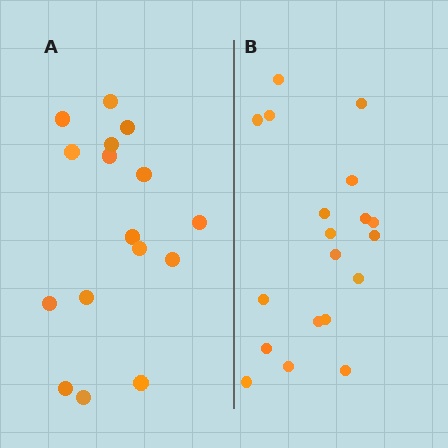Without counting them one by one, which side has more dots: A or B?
Region B (the right region) has more dots.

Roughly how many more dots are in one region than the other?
Region B has just a few more — roughly 2 or 3 more dots than region A.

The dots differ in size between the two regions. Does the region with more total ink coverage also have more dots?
No. Region A has more total ink coverage because its dots are larger, but region B actually contains more individual dots. Total area can be misleading — the number of items is what matters here.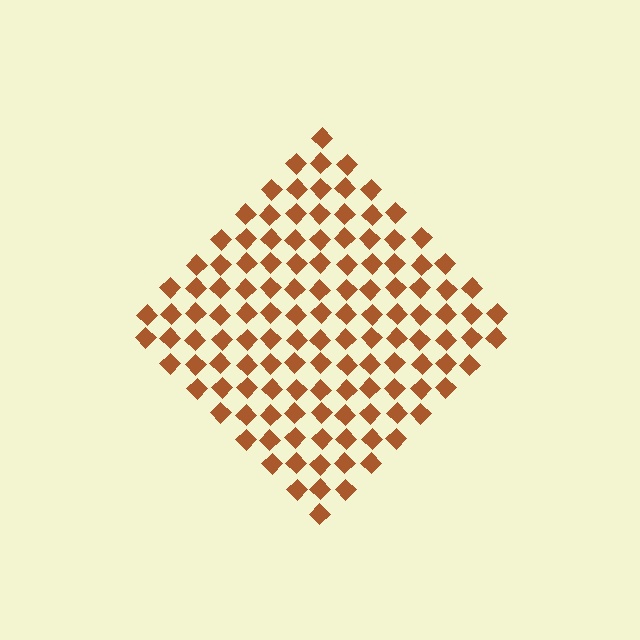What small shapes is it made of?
It is made of small diamonds.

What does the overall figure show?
The overall figure shows a diamond.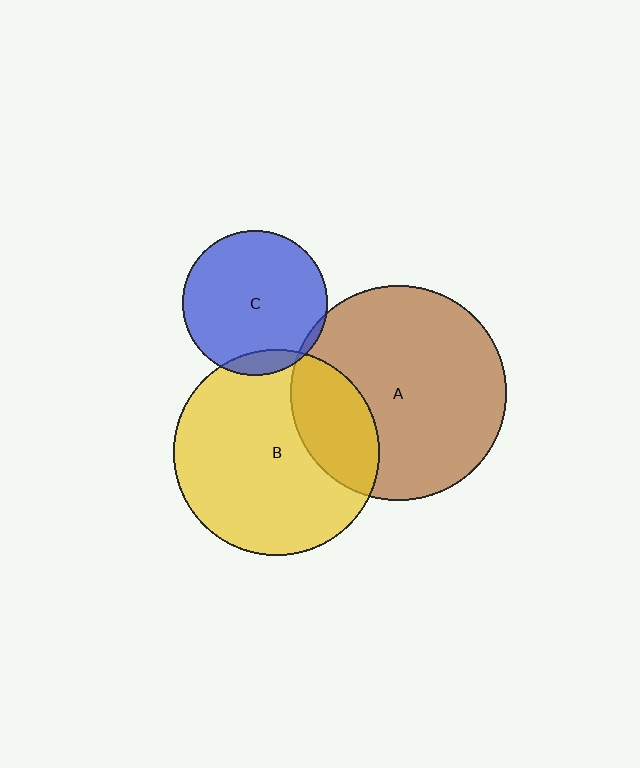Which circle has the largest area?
Circle A (brown).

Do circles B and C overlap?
Yes.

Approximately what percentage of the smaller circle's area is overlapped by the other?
Approximately 10%.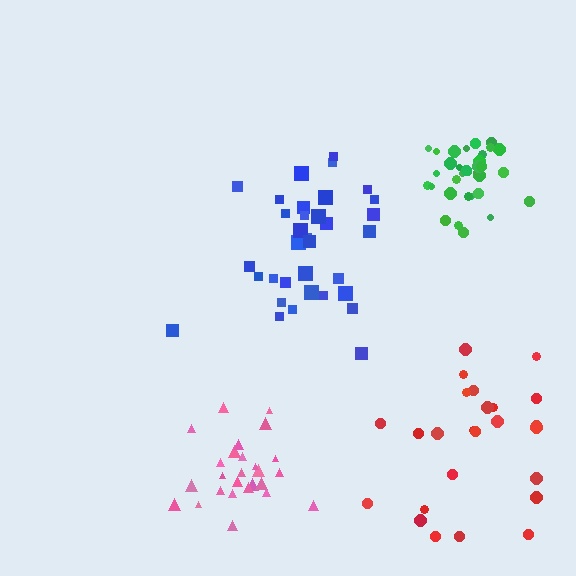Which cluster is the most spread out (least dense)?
Red.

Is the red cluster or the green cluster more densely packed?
Green.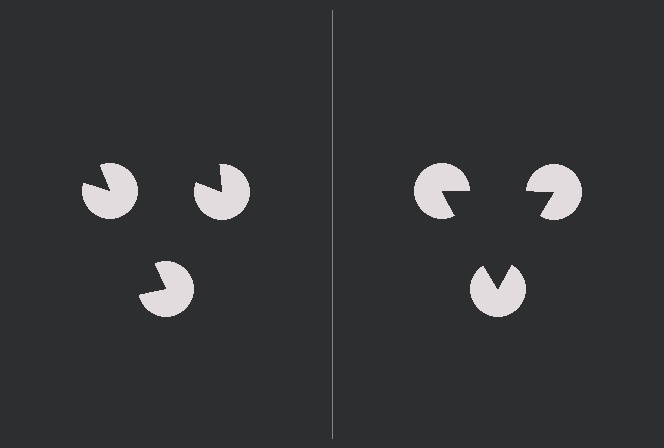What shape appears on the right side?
An illusory triangle.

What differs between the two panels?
The pac-man discs are positioned identically on both sides; only the wedge orientations differ. On the right they align to a triangle; on the left they are misaligned.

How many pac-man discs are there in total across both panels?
6 — 3 on each side.